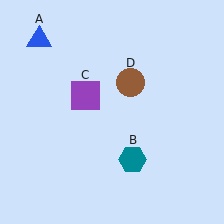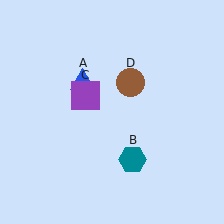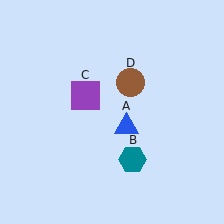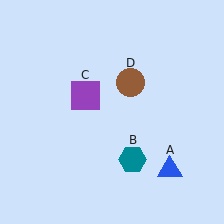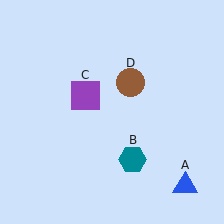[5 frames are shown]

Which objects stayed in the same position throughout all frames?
Teal hexagon (object B) and purple square (object C) and brown circle (object D) remained stationary.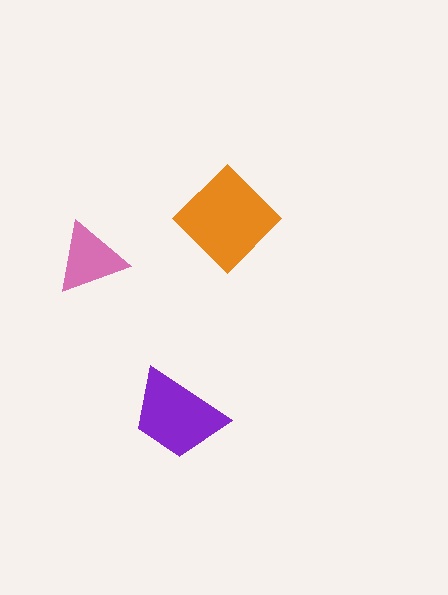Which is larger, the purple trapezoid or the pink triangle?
The purple trapezoid.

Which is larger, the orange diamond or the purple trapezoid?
The orange diamond.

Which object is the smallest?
The pink triangle.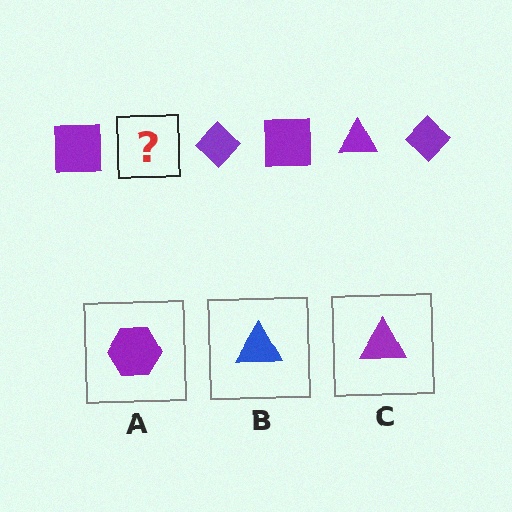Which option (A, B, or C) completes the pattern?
C.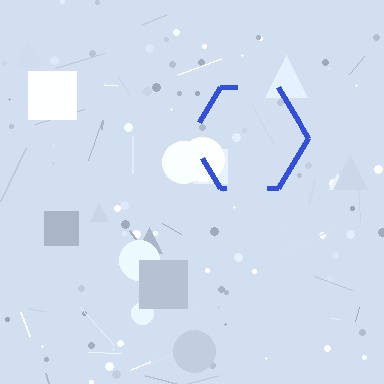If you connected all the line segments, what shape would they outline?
They would outline a hexagon.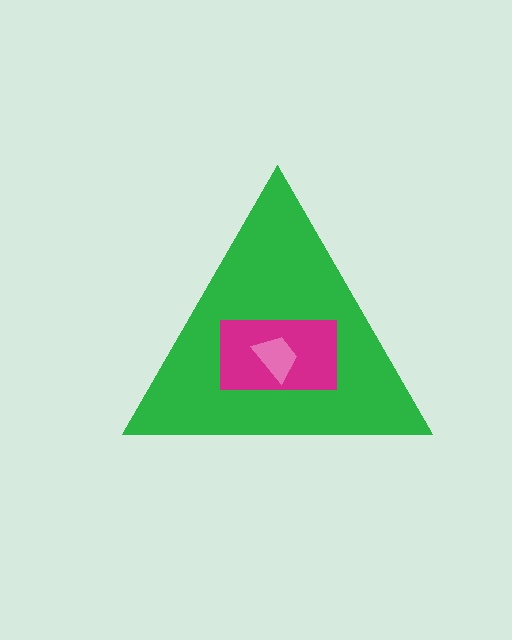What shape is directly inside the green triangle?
The magenta rectangle.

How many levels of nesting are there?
3.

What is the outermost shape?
The green triangle.